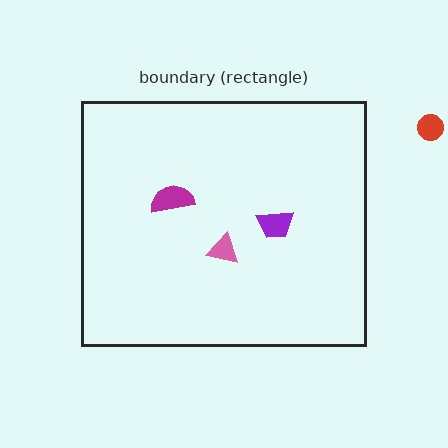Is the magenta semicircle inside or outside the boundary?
Inside.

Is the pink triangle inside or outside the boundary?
Inside.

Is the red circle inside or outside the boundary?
Outside.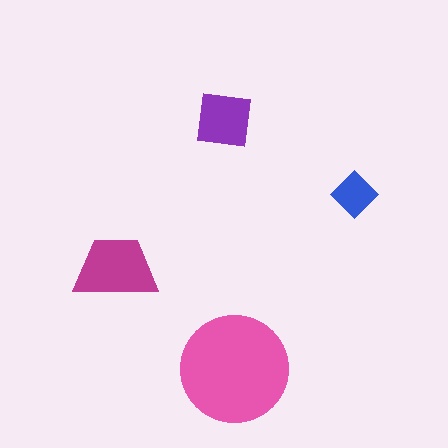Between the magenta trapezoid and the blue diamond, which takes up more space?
The magenta trapezoid.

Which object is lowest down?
The pink circle is bottommost.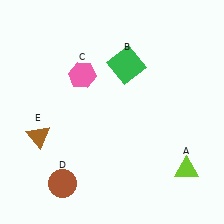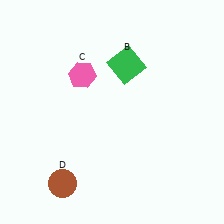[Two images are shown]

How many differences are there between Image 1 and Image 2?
There are 2 differences between the two images.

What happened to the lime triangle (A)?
The lime triangle (A) was removed in Image 2. It was in the bottom-right area of Image 1.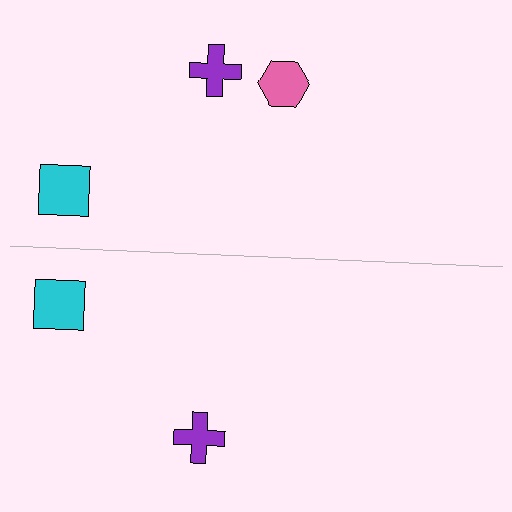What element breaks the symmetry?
A pink hexagon is missing from the bottom side.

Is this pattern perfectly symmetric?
No, the pattern is not perfectly symmetric. A pink hexagon is missing from the bottom side.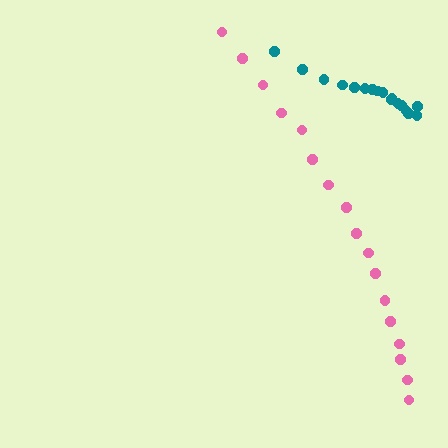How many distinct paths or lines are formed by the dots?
There are 2 distinct paths.